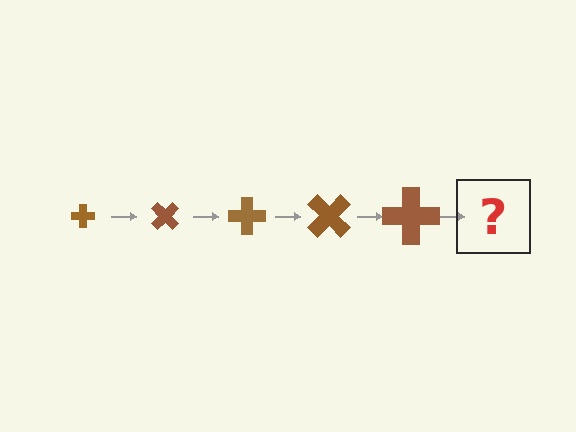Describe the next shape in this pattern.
It should be a cross, larger than the previous one and rotated 225 degrees from the start.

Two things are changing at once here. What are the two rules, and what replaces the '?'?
The two rules are that the cross grows larger each step and it rotates 45 degrees each step. The '?' should be a cross, larger than the previous one and rotated 225 degrees from the start.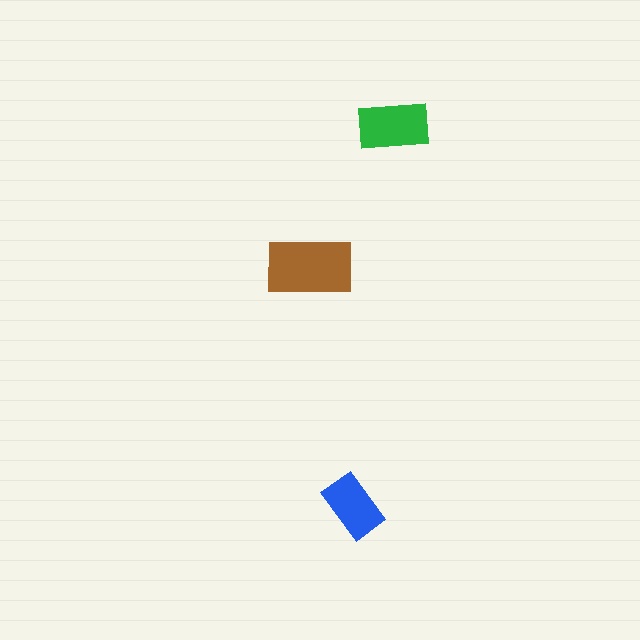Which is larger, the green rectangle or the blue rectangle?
The green one.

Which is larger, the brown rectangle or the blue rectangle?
The brown one.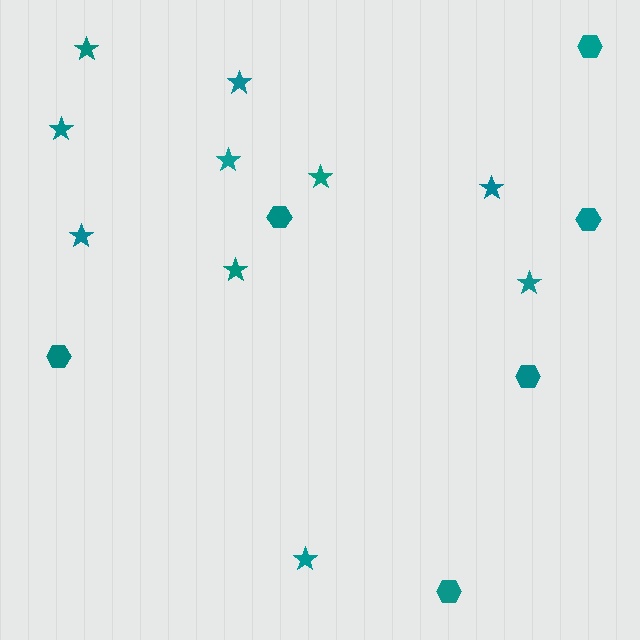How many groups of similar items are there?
There are 2 groups: one group of stars (10) and one group of hexagons (6).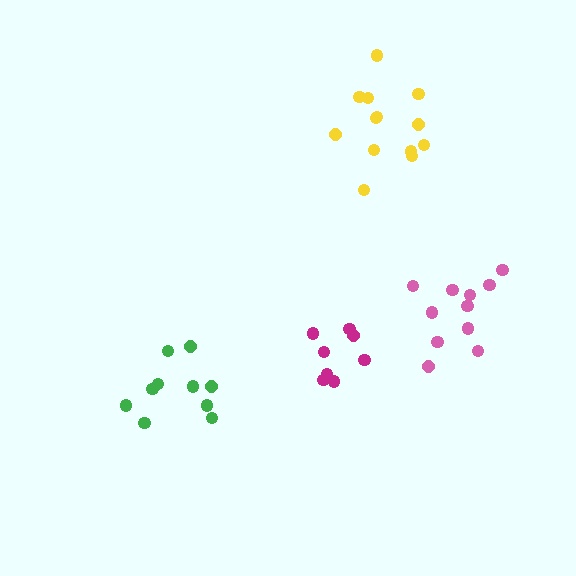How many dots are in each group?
Group 1: 10 dots, Group 2: 13 dots, Group 3: 11 dots, Group 4: 9 dots (43 total).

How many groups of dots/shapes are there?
There are 4 groups.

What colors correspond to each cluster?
The clusters are colored: green, yellow, pink, magenta.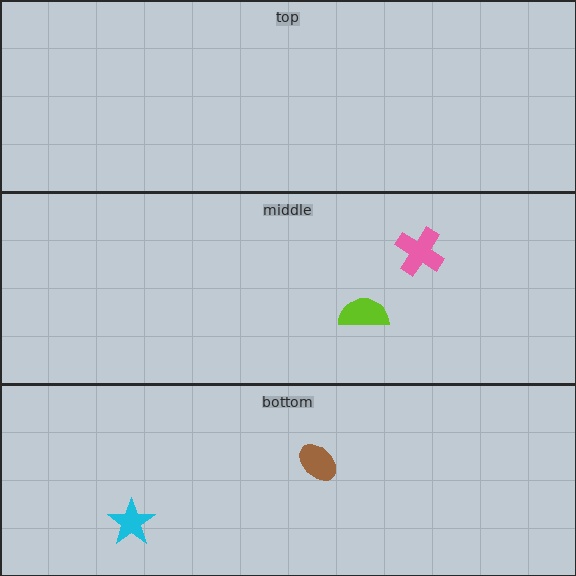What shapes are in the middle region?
The lime semicircle, the pink cross.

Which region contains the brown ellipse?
The bottom region.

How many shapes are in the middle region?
2.